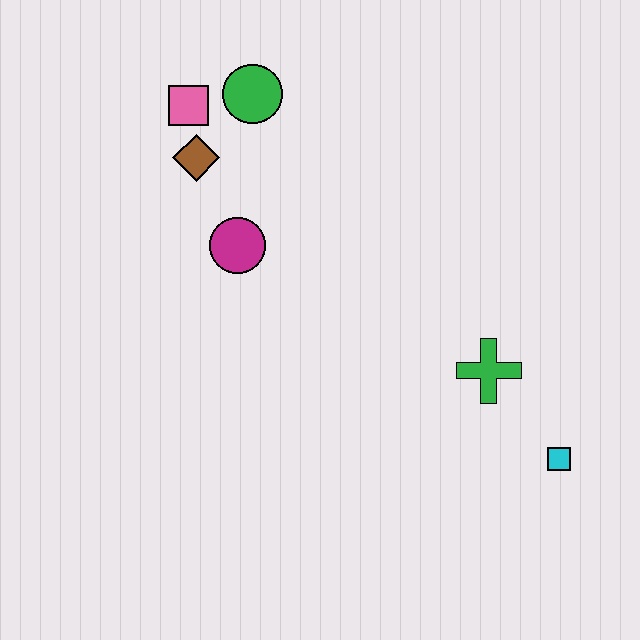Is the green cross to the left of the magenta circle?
No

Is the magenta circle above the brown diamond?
No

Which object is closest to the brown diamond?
The pink square is closest to the brown diamond.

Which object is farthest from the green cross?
The pink square is farthest from the green cross.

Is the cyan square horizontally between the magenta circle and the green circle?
No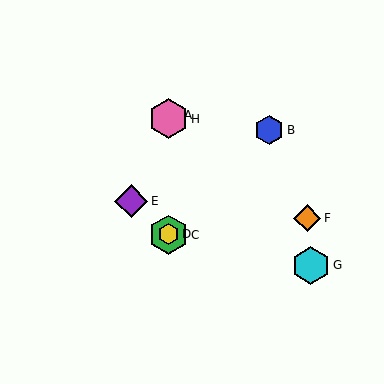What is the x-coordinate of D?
Object D is at x≈168.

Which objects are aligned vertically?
Objects A, C, D, H are aligned vertically.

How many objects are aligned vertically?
4 objects (A, C, D, H) are aligned vertically.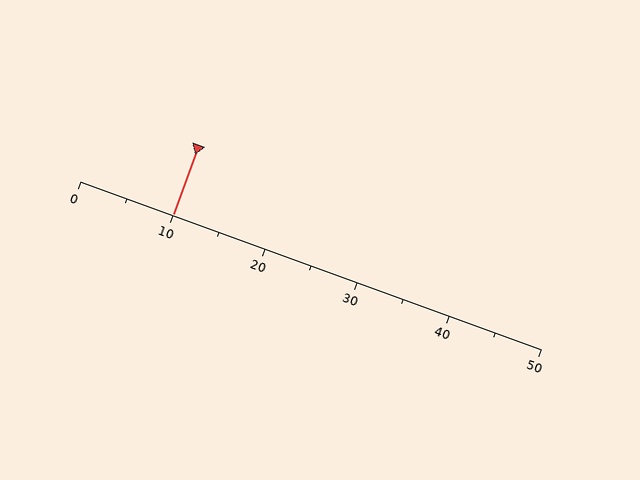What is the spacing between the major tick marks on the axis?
The major ticks are spaced 10 apart.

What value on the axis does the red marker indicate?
The marker indicates approximately 10.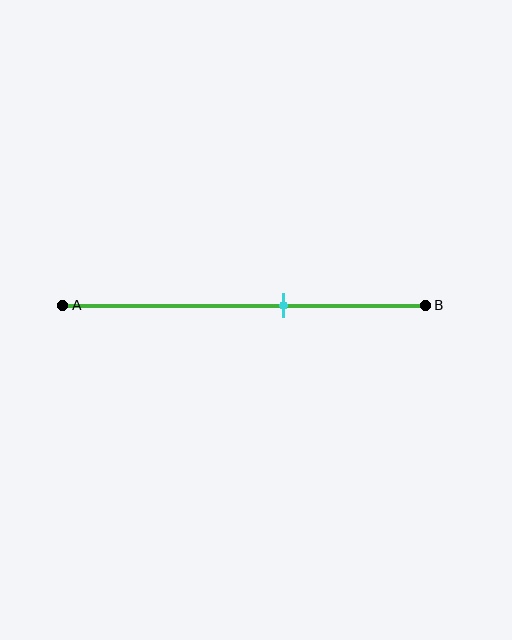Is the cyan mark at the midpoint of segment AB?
No, the mark is at about 60% from A, not at the 50% midpoint.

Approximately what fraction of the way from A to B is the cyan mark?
The cyan mark is approximately 60% of the way from A to B.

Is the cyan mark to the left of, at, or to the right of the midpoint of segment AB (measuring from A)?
The cyan mark is to the right of the midpoint of segment AB.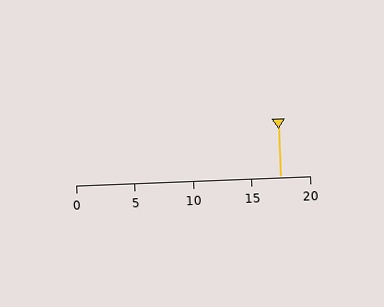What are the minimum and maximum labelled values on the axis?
The axis runs from 0 to 20.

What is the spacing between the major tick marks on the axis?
The major ticks are spaced 5 apart.